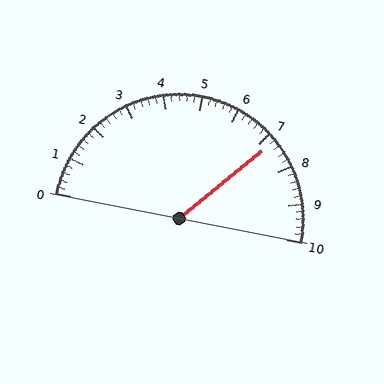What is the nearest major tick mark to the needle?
The nearest major tick mark is 7.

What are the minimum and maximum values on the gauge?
The gauge ranges from 0 to 10.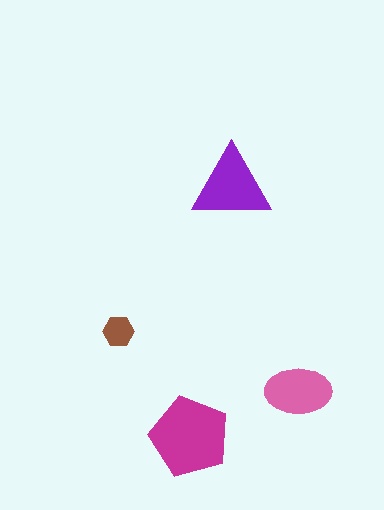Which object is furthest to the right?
The pink ellipse is rightmost.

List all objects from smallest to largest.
The brown hexagon, the pink ellipse, the purple triangle, the magenta pentagon.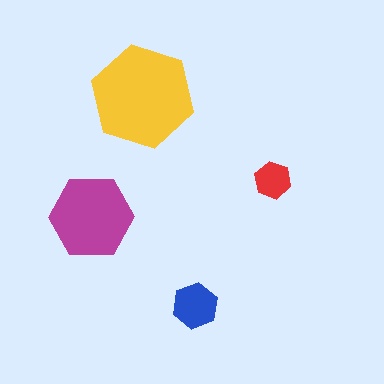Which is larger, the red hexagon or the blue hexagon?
The blue one.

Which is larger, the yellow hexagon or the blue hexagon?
The yellow one.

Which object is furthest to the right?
The red hexagon is rightmost.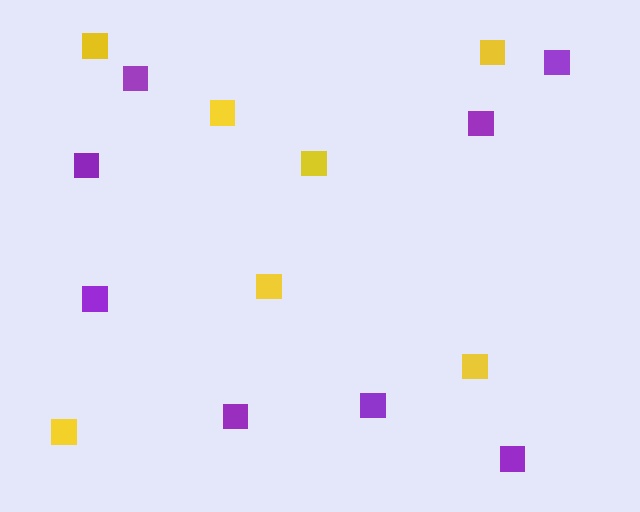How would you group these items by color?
There are 2 groups: one group of purple squares (8) and one group of yellow squares (7).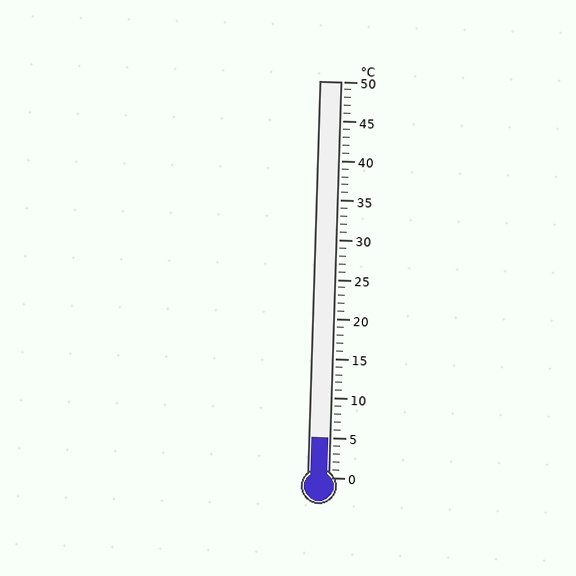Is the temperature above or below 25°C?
The temperature is below 25°C.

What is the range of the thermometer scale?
The thermometer scale ranges from 0°C to 50°C.